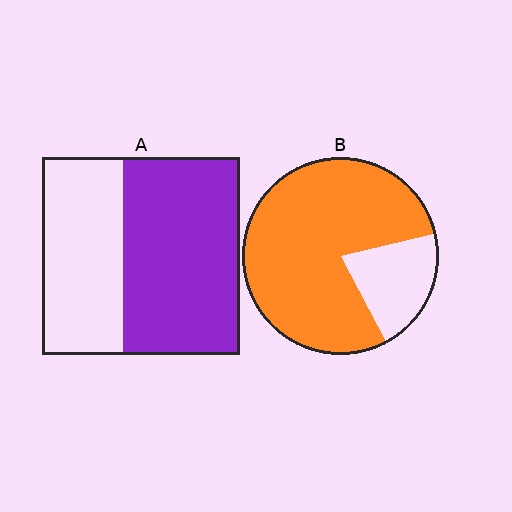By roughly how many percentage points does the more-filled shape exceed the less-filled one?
By roughly 20 percentage points (B over A).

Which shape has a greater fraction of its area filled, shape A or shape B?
Shape B.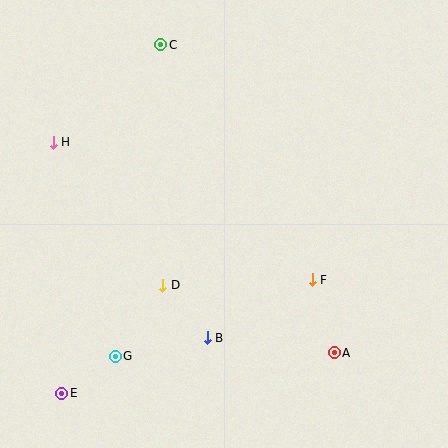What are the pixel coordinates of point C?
Point C is at (161, 45).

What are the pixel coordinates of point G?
Point G is at (115, 356).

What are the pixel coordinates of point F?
Point F is at (312, 280).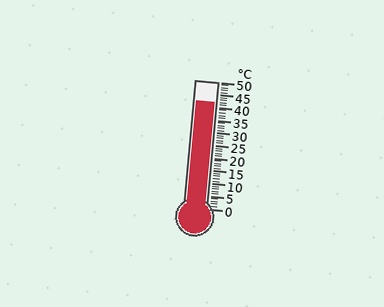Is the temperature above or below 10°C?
The temperature is above 10°C.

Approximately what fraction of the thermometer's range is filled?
The thermometer is filled to approximately 85% of its range.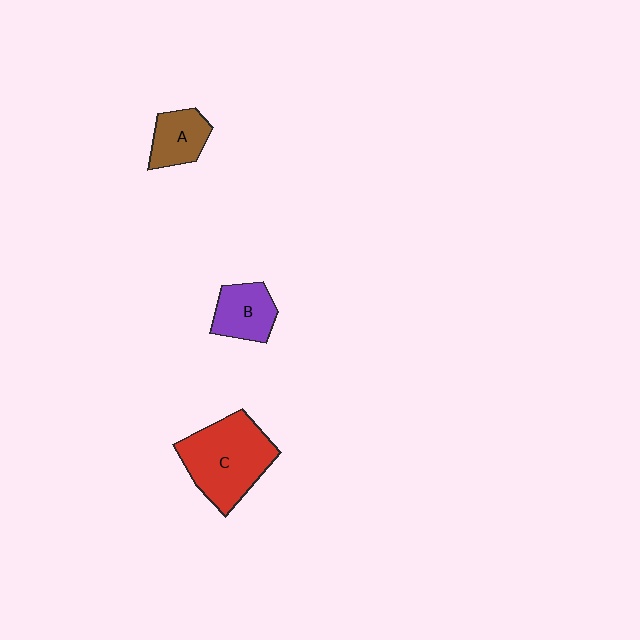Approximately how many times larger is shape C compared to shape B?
Approximately 2.0 times.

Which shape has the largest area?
Shape C (red).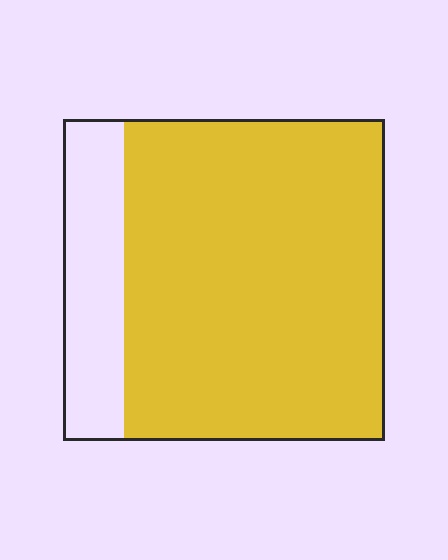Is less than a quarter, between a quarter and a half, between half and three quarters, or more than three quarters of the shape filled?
More than three quarters.